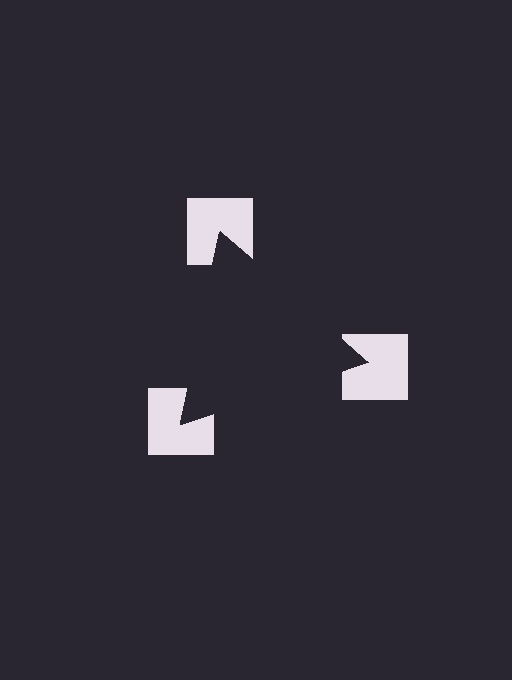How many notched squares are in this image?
There are 3 — one at each vertex of the illusory triangle.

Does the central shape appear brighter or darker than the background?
It typically appears slightly darker than the background, even though no actual brightness change is drawn.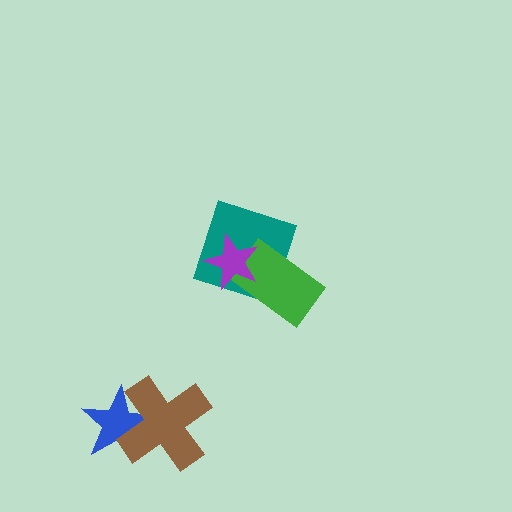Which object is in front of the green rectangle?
The purple star is in front of the green rectangle.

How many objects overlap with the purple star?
2 objects overlap with the purple star.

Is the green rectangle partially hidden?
Yes, it is partially covered by another shape.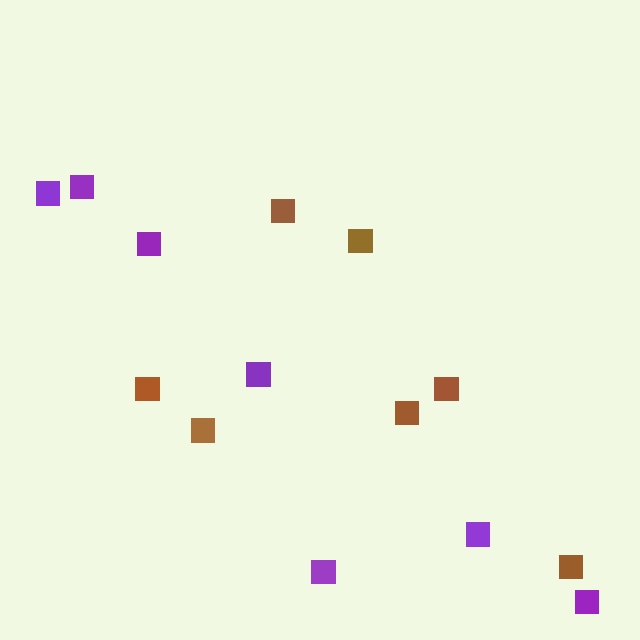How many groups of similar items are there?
There are 2 groups: one group of brown squares (7) and one group of purple squares (7).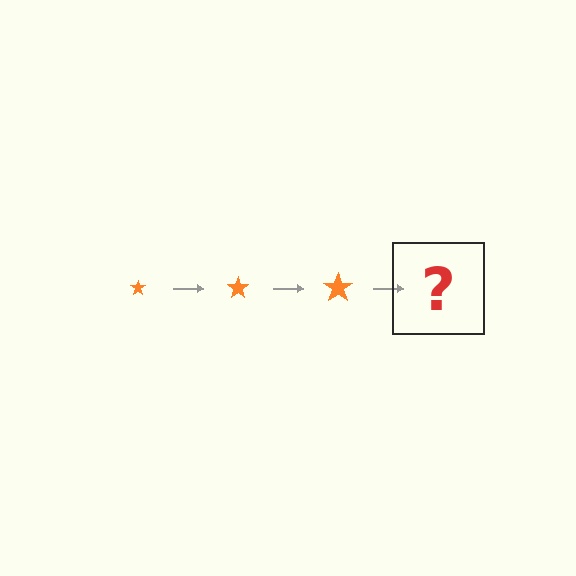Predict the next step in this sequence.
The next step is an orange star, larger than the previous one.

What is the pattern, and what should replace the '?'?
The pattern is that the star gets progressively larger each step. The '?' should be an orange star, larger than the previous one.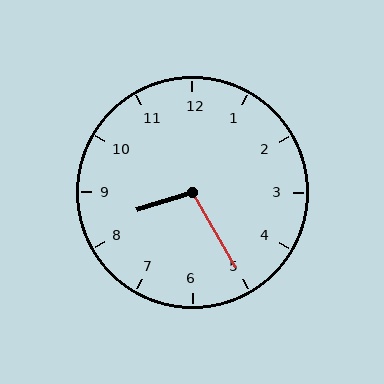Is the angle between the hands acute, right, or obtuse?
It is obtuse.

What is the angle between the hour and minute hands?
Approximately 102 degrees.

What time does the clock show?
8:25.